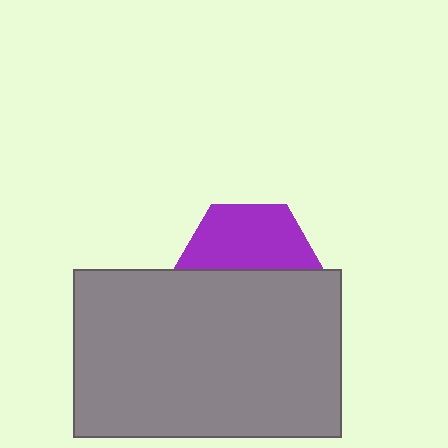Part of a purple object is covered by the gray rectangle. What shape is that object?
It is a hexagon.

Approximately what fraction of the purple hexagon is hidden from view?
Roughly 50% of the purple hexagon is hidden behind the gray rectangle.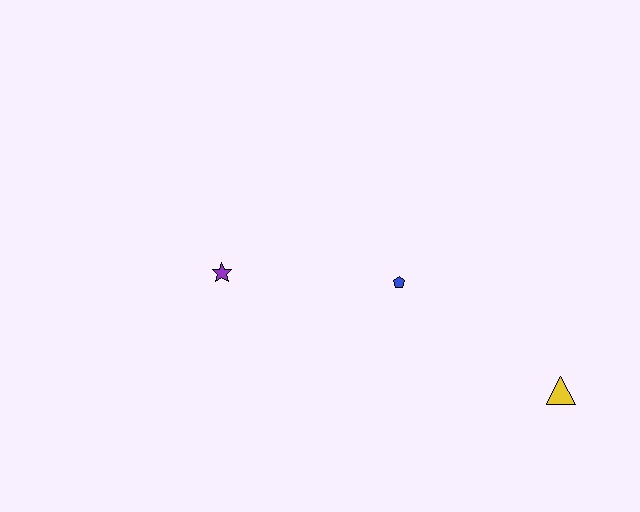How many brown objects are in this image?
There are no brown objects.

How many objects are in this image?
There are 3 objects.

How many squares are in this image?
There are no squares.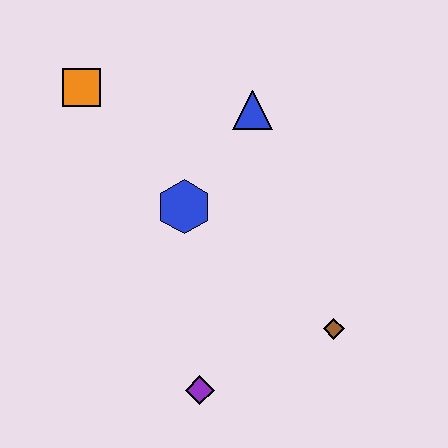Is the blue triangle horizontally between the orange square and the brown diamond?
Yes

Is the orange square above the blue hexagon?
Yes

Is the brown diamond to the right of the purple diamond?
Yes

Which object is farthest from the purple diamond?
The orange square is farthest from the purple diamond.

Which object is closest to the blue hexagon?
The blue triangle is closest to the blue hexagon.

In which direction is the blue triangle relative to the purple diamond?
The blue triangle is above the purple diamond.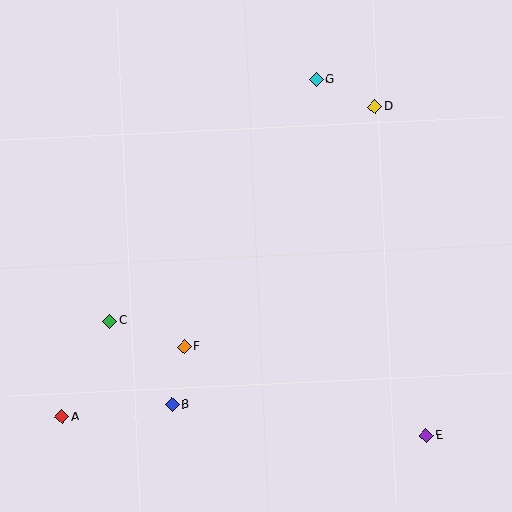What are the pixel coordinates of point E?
Point E is at (426, 436).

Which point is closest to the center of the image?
Point F at (184, 347) is closest to the center.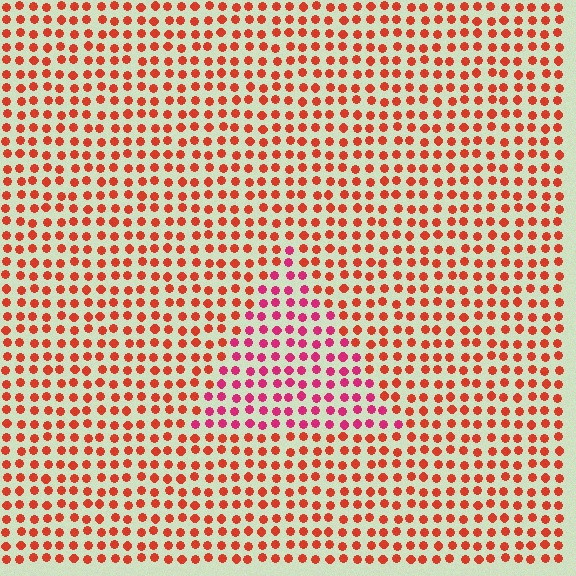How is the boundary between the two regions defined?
The boundary is defined purely by a slight shift in hue (about 34 degrees). Spacing, size, and orientation are identical on both sides.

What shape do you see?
I see a triangle.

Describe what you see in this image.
The image is filled with small red elements in a uniform arrangement. A triangle-shaped region is visible where the elements are tinted to a slightly different hue, forming a subtle color boundary.